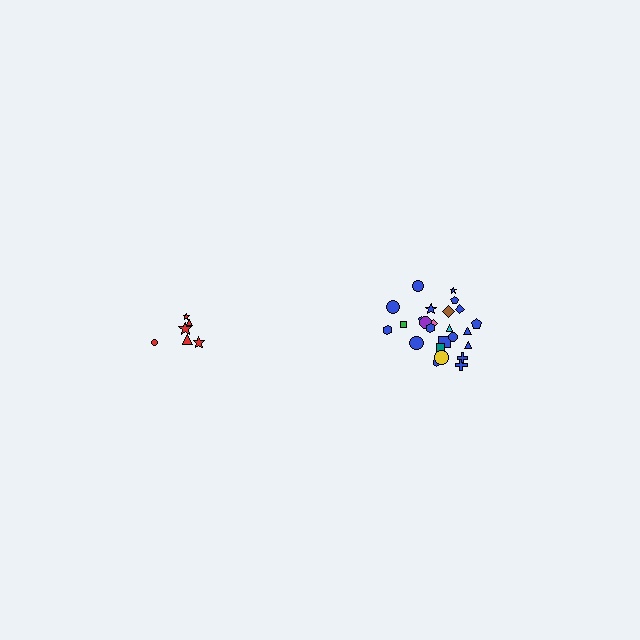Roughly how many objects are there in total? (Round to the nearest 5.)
Roughly 30 objects in total.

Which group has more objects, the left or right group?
The right group.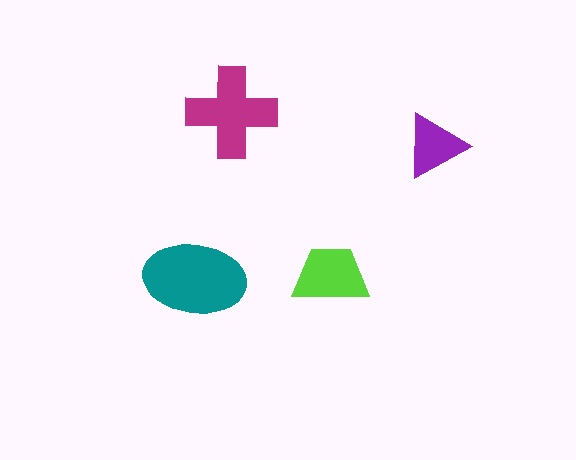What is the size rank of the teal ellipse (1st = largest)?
1st.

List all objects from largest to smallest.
The teal ellipse, the magenta cross, the lime trapezoid, the purple triangle.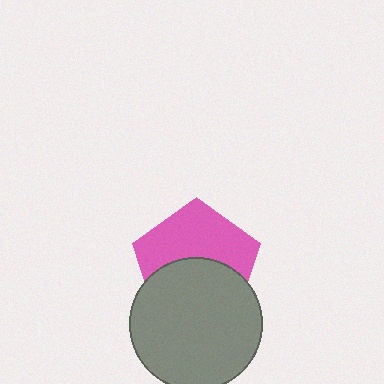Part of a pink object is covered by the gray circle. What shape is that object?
It is a pentagon.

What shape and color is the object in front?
The object in front is a gray circle.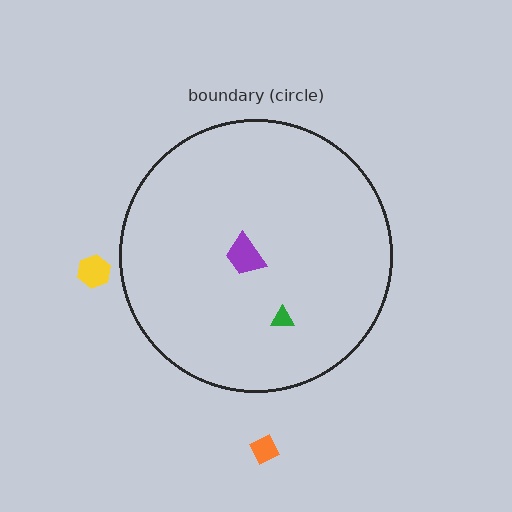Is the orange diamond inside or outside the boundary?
Outside.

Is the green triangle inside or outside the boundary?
Inside.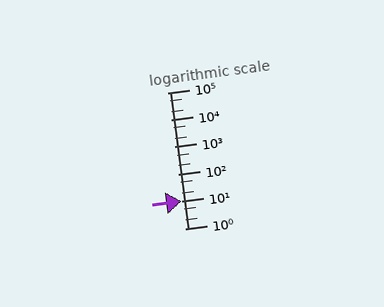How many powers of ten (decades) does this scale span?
The scale spans 5 decades, from 1 to 100000.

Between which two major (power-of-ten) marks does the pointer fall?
The pointer is between 10 and 100.